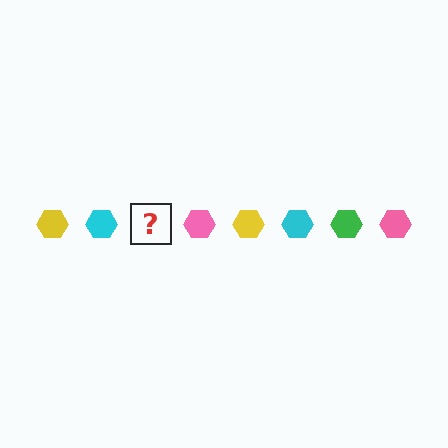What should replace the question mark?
The question mark should be replaced with a green hexagon.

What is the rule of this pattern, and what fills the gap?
The rule is that the pattern cycles through yellow, cyan, green, pink hexagons. The gap should be filled with a green hexagon.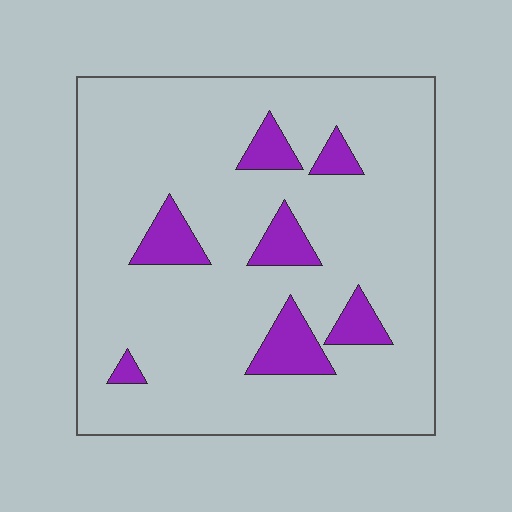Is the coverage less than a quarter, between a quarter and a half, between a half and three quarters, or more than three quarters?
Less than a quarter.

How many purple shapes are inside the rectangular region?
7.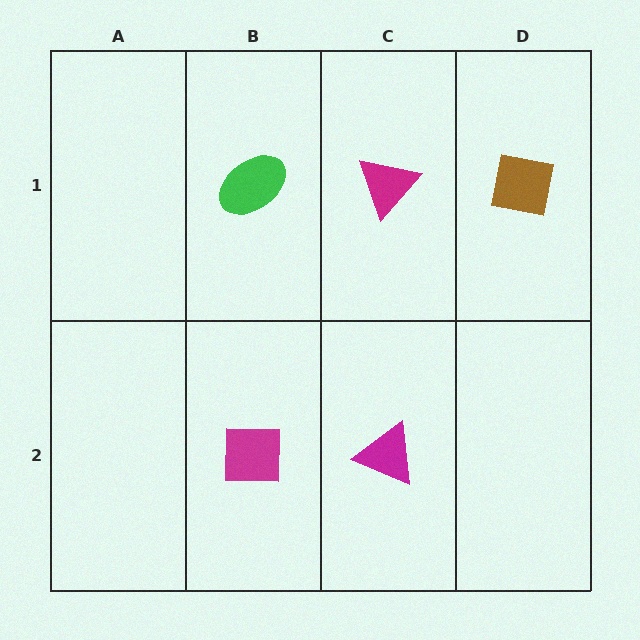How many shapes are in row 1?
3 shapes.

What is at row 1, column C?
A magenta triangle.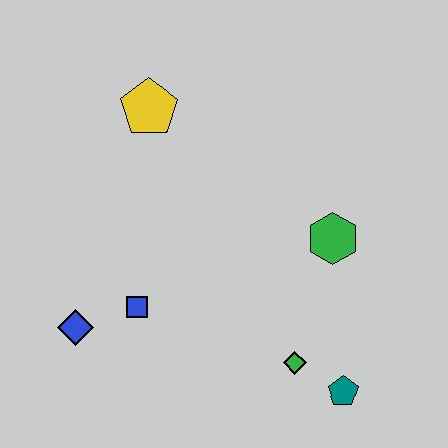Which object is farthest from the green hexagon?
The blue diamond is farthest from the green hexagon.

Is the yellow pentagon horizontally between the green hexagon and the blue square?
Yes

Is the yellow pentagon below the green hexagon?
No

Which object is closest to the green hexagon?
The green diamond is closest to the green hexagon.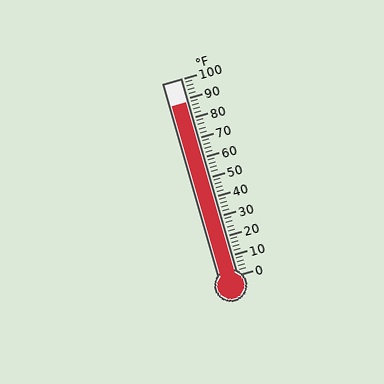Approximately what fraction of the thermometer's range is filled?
The thermometer is filled to approximately 90% of its range.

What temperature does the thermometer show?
The thermometer shows approximately 88°F.